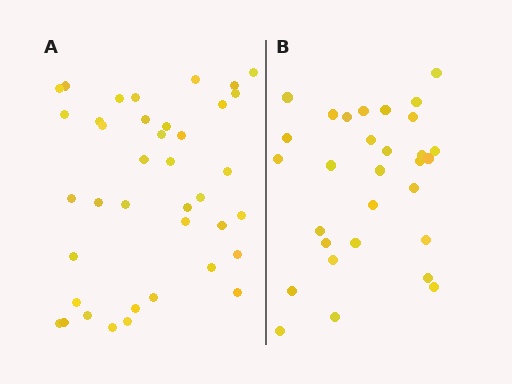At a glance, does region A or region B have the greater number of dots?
Region A (the left region) has more dots.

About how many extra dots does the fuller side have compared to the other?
Region A has roughly 8 or so more dots than region B.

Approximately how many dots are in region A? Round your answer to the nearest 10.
About 40 dots. (The exact count is 39, which rounds to 40.)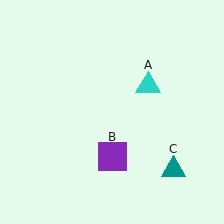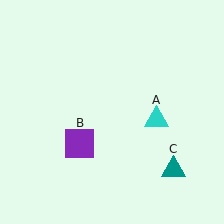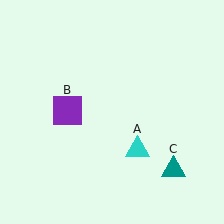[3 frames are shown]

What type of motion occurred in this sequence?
The cyan triangle (object A), purple square (object B) rotated clockwise around the center of the scene.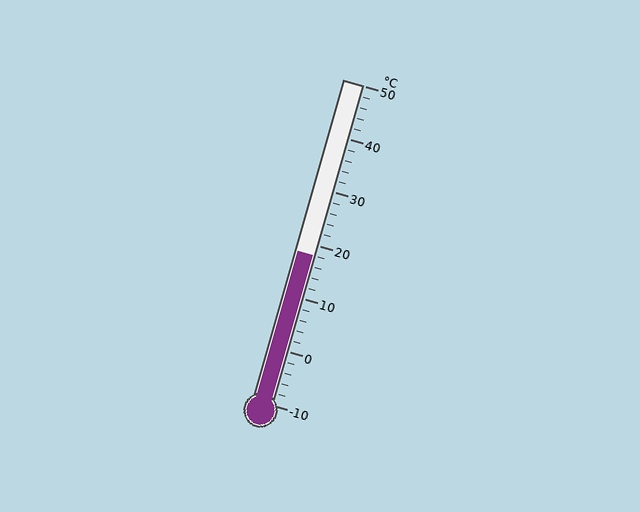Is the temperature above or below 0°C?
The temperature is above 0°C.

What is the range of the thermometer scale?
The thermometer scale ranges from -10°C to 50°C.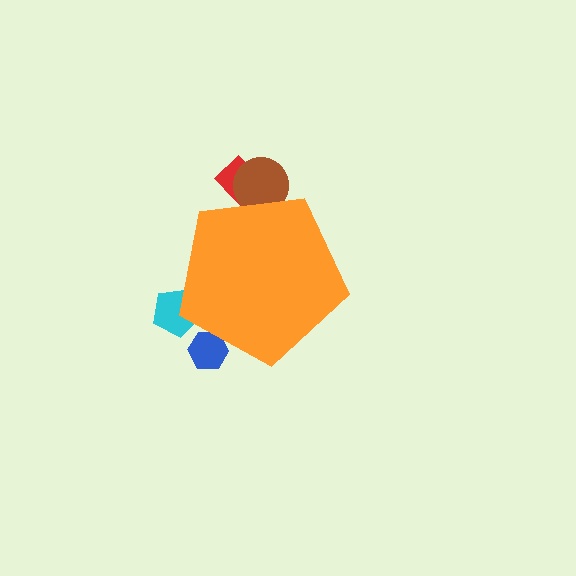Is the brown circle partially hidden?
Yes, the brown circle is partially hidden behind the orange pentagon.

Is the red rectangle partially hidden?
Yes, the red rectangle is partially hidden behind the orange pentagon.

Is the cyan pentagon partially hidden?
Yes, the cyan pentagon is partially hidden behind the orange pentagon.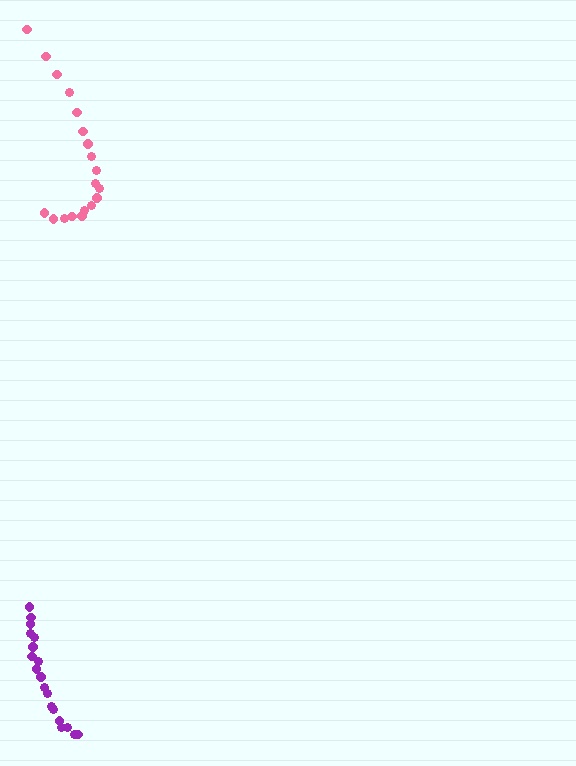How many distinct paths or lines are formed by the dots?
There are 2 distinct paths.